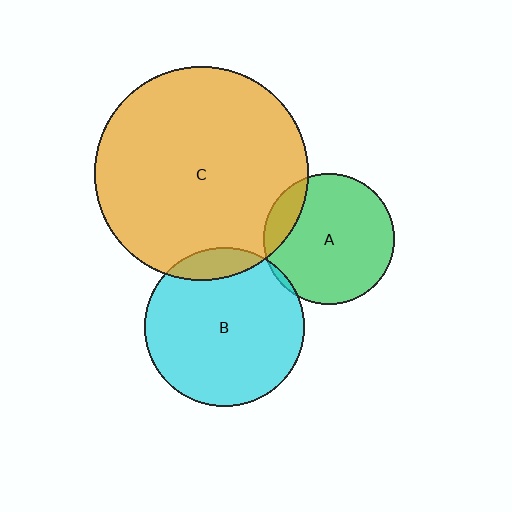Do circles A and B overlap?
Yes.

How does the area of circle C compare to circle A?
Approximately 2.7 times.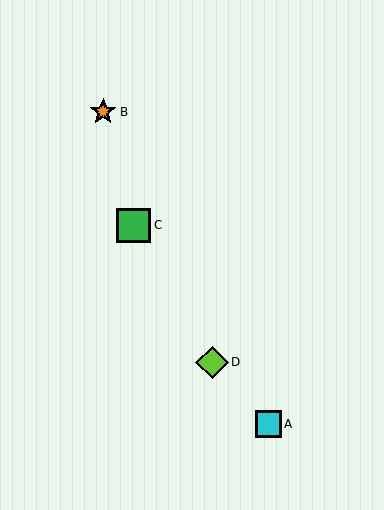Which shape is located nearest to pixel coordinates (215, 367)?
The lime diamond (labeled D) at (212, 362) is nearest to that location.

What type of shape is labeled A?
Shape A is a cyan square.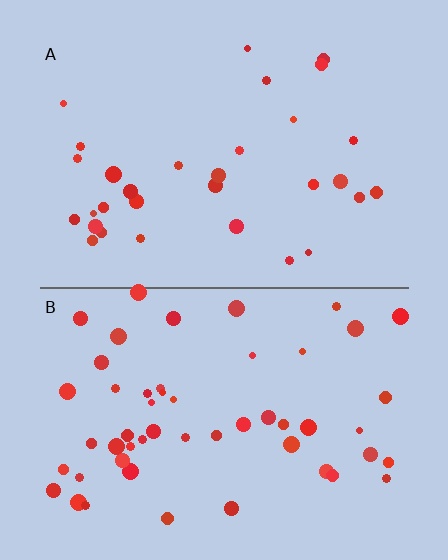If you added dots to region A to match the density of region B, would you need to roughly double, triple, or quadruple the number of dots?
Approximately double.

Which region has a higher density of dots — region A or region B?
B (the bottom).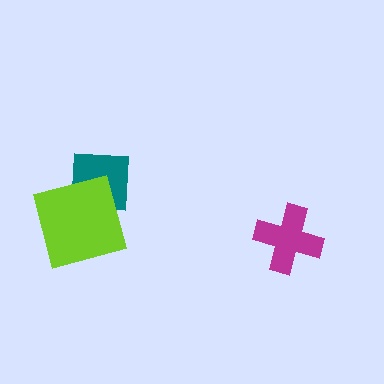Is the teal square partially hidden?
Yes, it is partially covered by another shape.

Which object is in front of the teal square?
The lime square is in front of the teal square.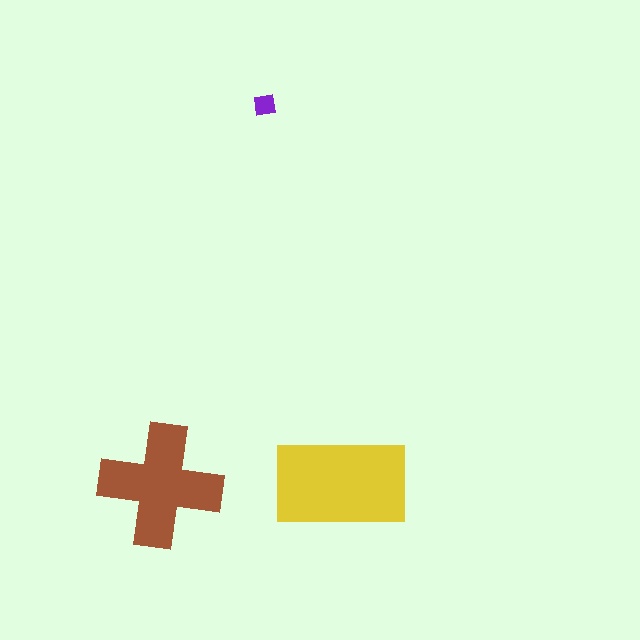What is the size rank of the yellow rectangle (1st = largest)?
1st.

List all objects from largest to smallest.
The yellow rectangle, the brown cross, the purple square.